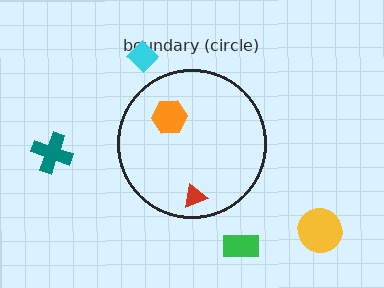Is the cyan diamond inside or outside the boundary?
Outside.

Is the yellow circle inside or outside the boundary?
Outside.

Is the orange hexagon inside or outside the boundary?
Inside.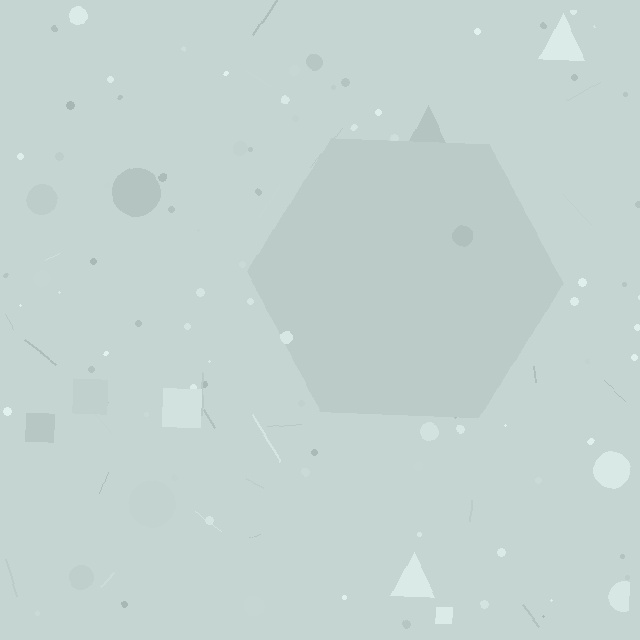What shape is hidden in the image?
A hexagon is hidden in the image.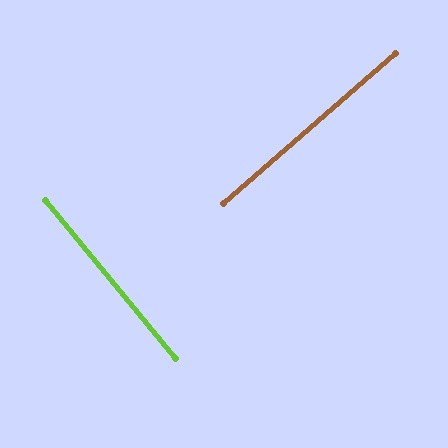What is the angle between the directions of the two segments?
Approximately 88 degrees.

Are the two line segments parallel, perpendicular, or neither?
Perpendicular — they meet at approximately 88°.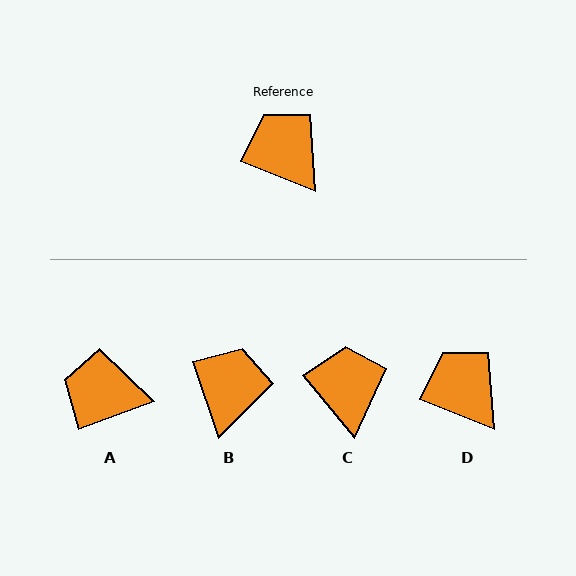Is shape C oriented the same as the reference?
No, it is off by about 29 degrees.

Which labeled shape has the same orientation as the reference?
D.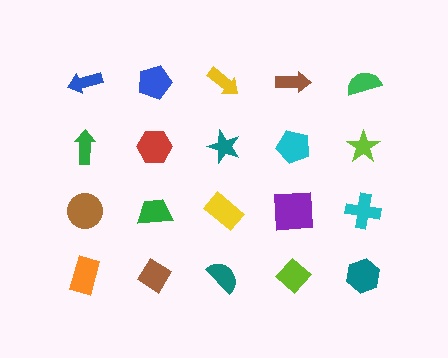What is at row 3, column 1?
A brown circle.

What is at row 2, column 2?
A red hexagon.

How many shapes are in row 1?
5 shapes.